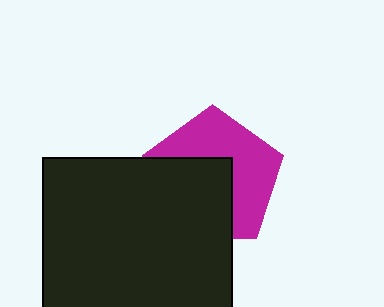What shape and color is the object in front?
The object in front is a black square.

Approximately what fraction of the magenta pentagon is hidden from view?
Roughly 48% of the magenta pentagon is hidden behind the black square.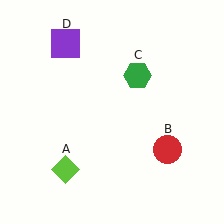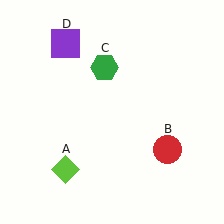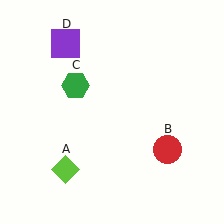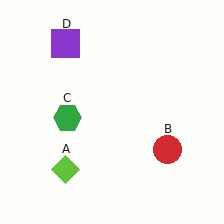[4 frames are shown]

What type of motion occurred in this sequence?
The green hexagon (object C) rotated counterclockwise around the center of the scene.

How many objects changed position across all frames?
1 object changed position: green hexagon (object C).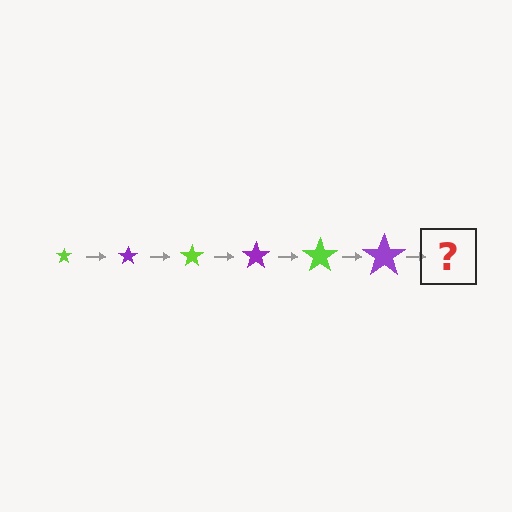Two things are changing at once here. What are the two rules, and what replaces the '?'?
The two rules are that the star grows larger each step and the color cycles through lime and purple. The '?' should be a lime star, larger than the previous one.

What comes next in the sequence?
The next element should be a lime star, larger than the previous one.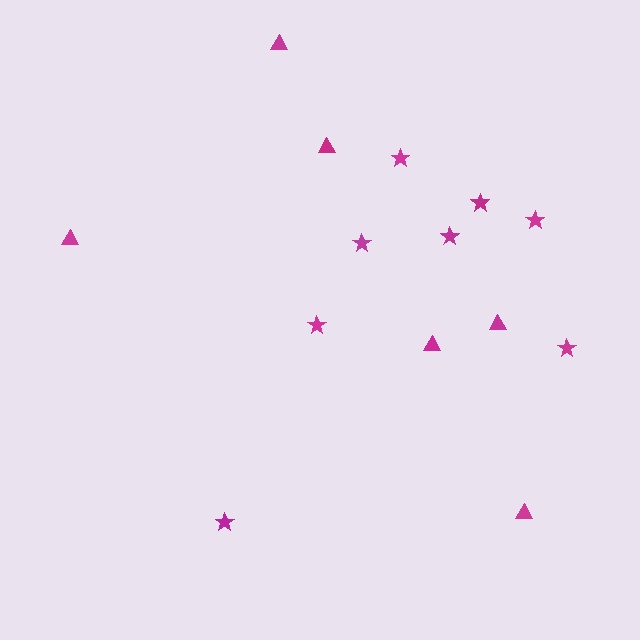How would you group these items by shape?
There are 2 groups: one group of stars (8) and one group of triangles (6).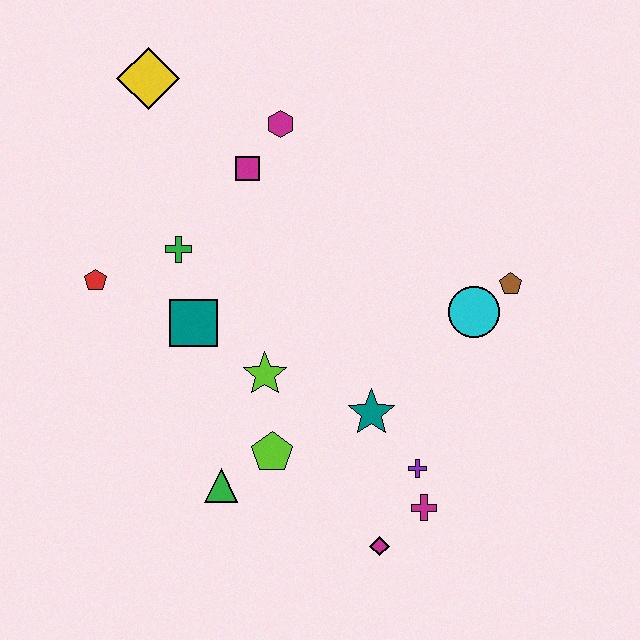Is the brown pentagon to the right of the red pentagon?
Yes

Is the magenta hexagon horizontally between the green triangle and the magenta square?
No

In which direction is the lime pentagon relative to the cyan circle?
The lime pentagon is to the left of the cyan circle.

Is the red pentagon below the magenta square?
Yes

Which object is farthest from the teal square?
The brown pentagon is farthest from the teal square.